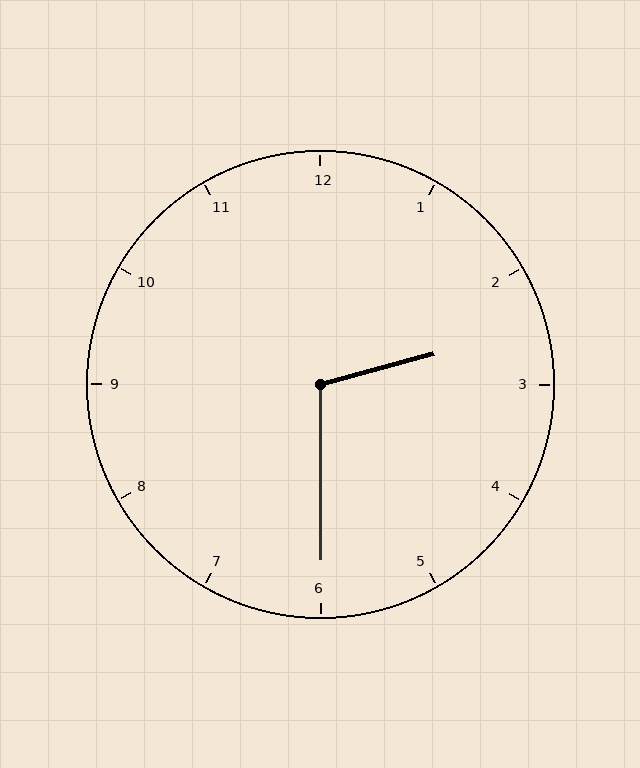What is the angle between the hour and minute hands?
Approximately 105 degrees.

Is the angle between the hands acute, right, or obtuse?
It is obtuse.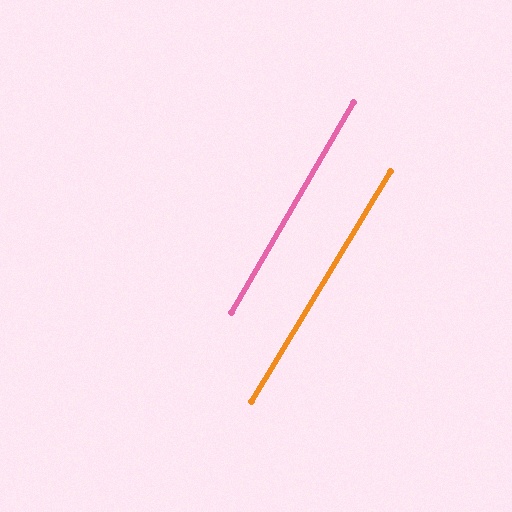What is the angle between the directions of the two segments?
Approximately 1 degree.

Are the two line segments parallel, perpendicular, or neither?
Parallel — their directions differ by only 1.0°.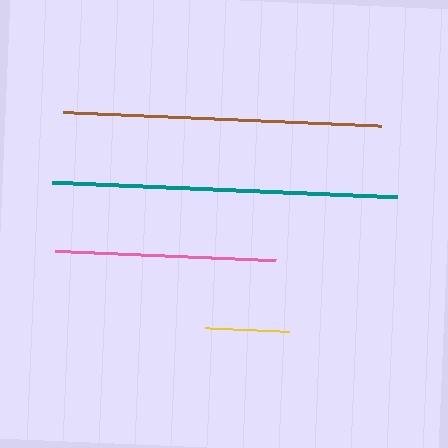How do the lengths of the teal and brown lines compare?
The teal and brown lines are approximately the same length.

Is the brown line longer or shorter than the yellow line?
The brown line is longer than the yellow line.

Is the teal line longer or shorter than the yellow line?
The teal line is longer than the yellow line.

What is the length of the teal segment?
The teal segment is approximately 346 pixels long.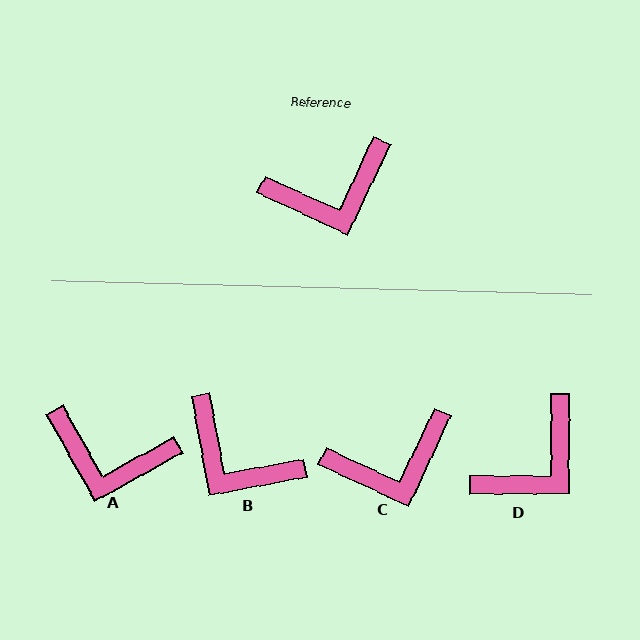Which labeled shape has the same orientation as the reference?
C.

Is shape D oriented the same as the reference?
No, it is off by about 25 degrees.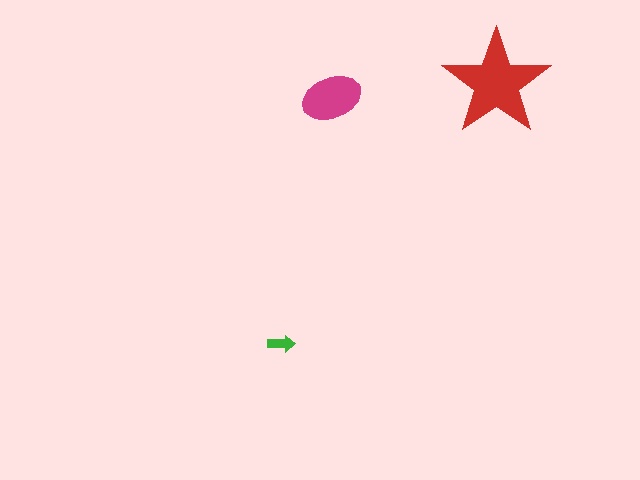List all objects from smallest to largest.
The green arrow, the magenta ellipse, the red star.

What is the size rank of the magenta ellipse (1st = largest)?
2nd.